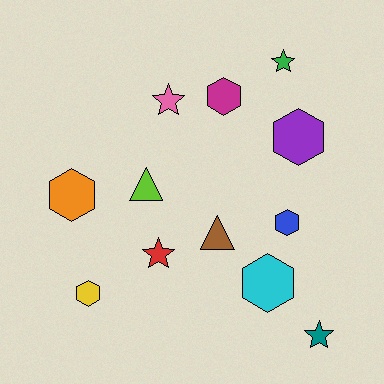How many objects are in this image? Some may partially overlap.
There are 12 objects.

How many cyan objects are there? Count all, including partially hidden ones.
There is 1 cyan object.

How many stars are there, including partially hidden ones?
There are 4 stars.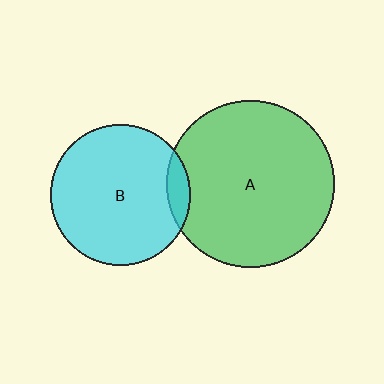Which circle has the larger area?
Circle A (green).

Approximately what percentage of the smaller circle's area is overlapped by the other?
Approximately 10%.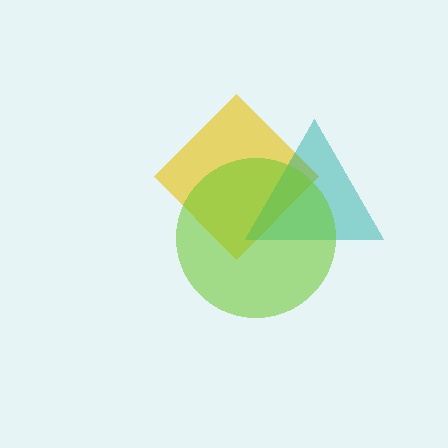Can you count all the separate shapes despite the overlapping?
Yes, there are 3 separate shapes.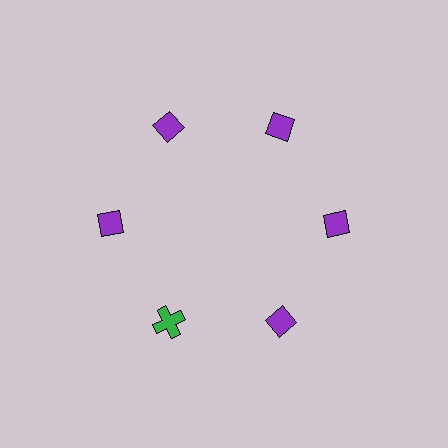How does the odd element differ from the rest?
It differs in both color (green instead of purple) and shape (cross instead of diamond).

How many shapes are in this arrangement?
There are 6 shapes arranged in a ring pattern.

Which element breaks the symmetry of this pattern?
The green cross at roughly the 7 o'clock position breaks the symmetry. All other shapes are purple diamonds.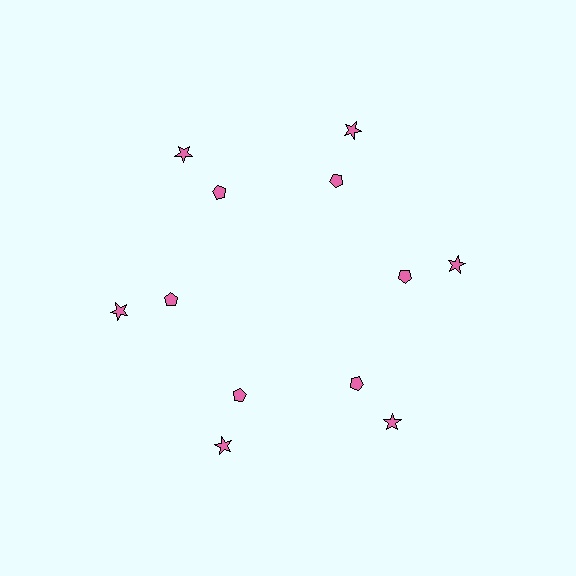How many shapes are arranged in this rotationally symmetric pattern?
There are 12 shapes, arranged in 6 groups of 2.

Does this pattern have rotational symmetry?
Yes, this pattern has 6-fold rotational symmetry. It looks the same after rotating 60 degrees around the center.